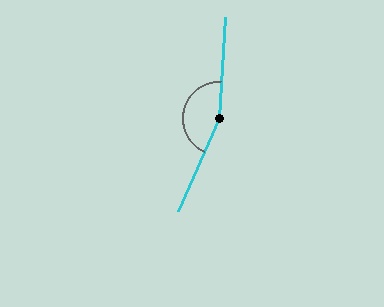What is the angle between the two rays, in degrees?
Approximately 160 degrees.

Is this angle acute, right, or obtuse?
It is obtuse.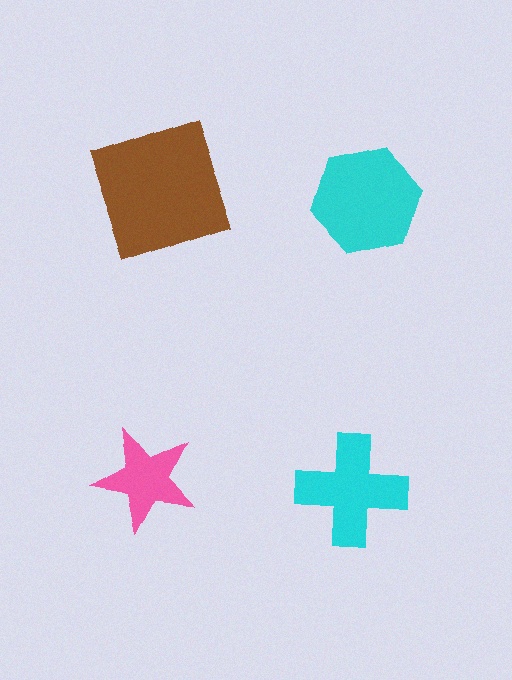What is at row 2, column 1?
A pink star.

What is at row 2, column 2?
A cyan cross.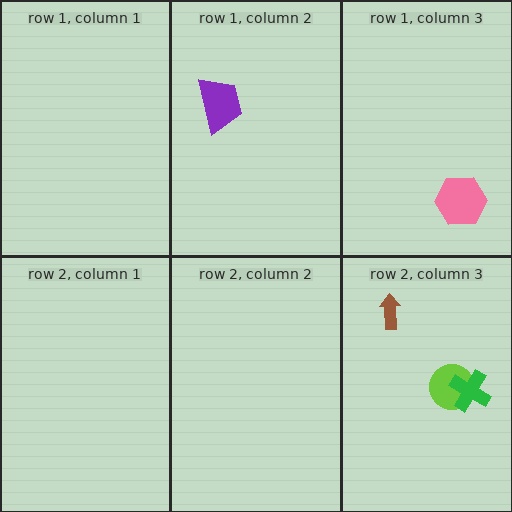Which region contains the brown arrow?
The row 2, column 3 region.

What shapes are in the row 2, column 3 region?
The lime circle, the green cross, the brown arrow.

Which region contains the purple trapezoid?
The row 1, column 2 region.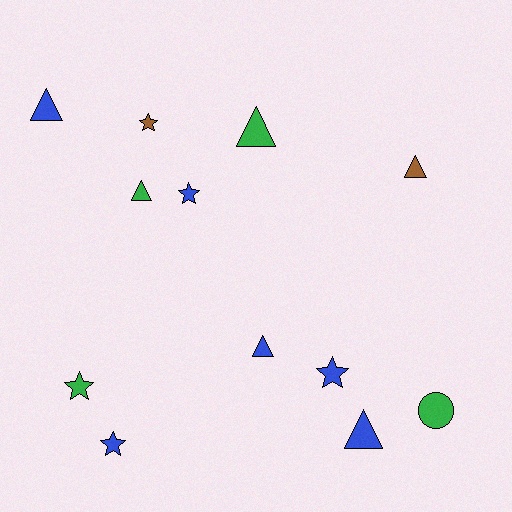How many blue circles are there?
There are no blue circles.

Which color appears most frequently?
Blue, with 6 objects.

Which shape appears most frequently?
Triangle, with 6 objects.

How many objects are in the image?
There are 12 objects.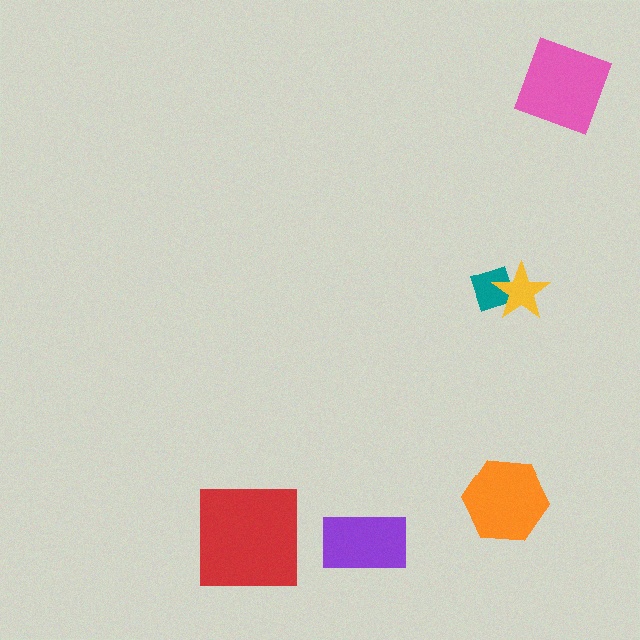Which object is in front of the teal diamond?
The yellow star is in front of the teal diamond.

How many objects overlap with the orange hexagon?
0 objects overlap with the orange hexagon.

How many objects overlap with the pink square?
0 objects overlap with the pink square.